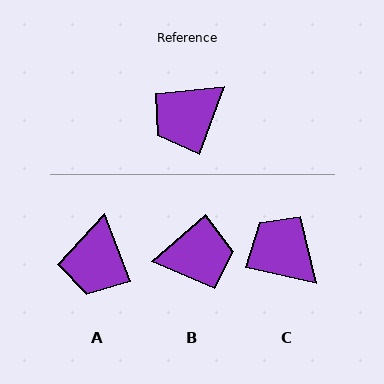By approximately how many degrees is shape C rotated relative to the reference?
Approximately 83 degrees clockwise.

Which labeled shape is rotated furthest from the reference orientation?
B, about 151 degrees away.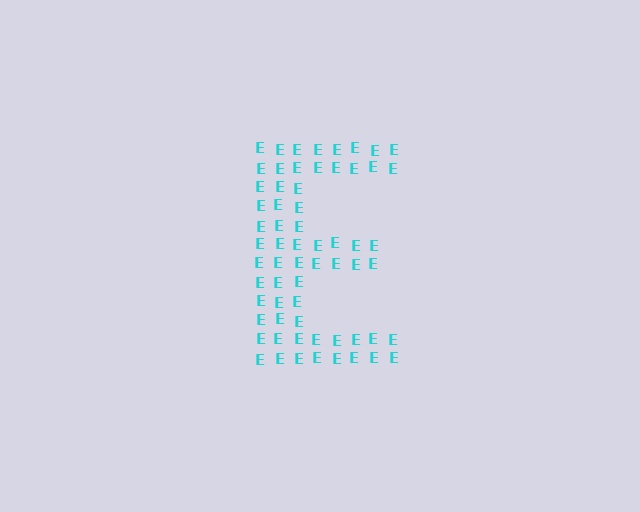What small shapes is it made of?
It is made of small letter E's.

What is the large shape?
The large shape is the letter E.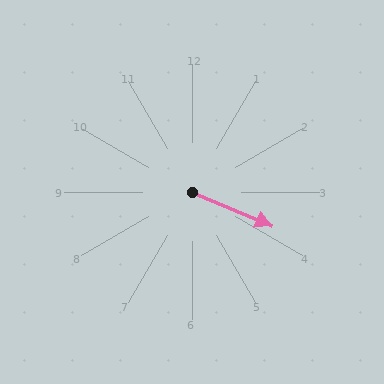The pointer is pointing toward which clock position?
Roughly 4 o'clock.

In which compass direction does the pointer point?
Southeast.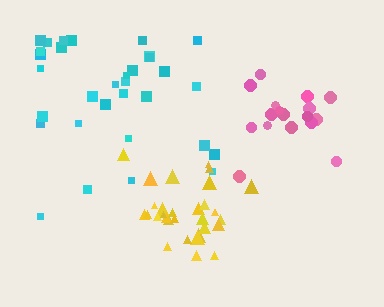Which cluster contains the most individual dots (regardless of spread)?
Cyan (32).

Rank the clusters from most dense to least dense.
yellow, pink, cyan.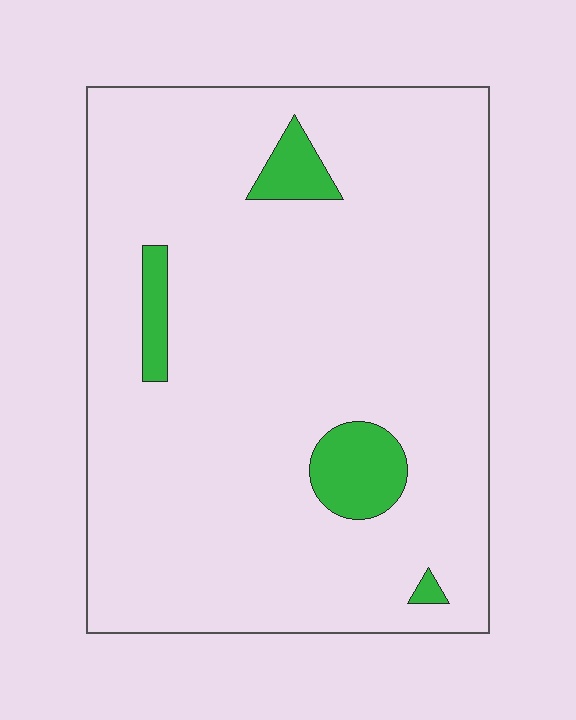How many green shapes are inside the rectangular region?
4.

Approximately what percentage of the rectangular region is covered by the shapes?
Approximately 5%.